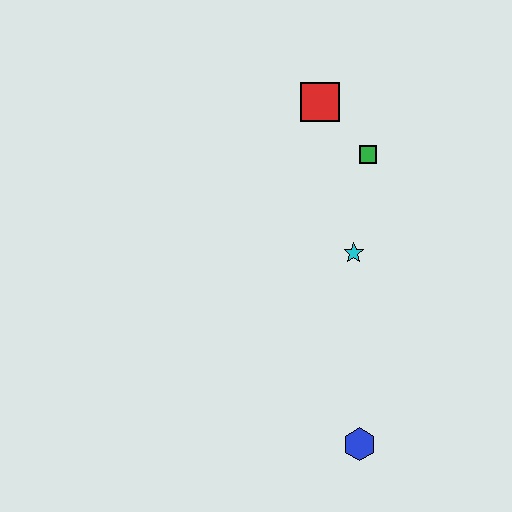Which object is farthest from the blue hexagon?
The red square is farthest from the blue hexagon.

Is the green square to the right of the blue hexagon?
Yes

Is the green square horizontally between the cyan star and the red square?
No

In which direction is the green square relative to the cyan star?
The green square is above the cyan star.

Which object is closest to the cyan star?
The green square is closest to the cyan star.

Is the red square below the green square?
No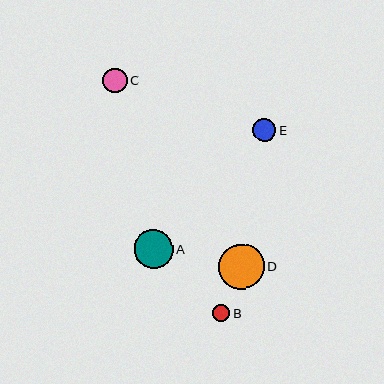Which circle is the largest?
Circle D is the largest with a size of approximately 45 pixels.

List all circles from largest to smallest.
From largest to smallest: D, A, C, E, B.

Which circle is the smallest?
Circle B is the smallest with a size of approximately 17 pixels.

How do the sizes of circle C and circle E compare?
Circle C and circle E are approximately the same size.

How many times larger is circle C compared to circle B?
Circle C is approximately 1.4 times the size of circle B.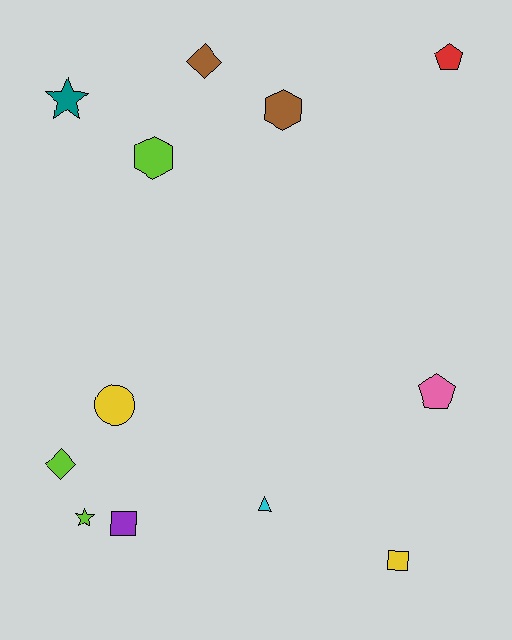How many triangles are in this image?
There is 1 triangle.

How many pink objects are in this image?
There is 1 pink object.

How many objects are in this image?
There are 12 objects.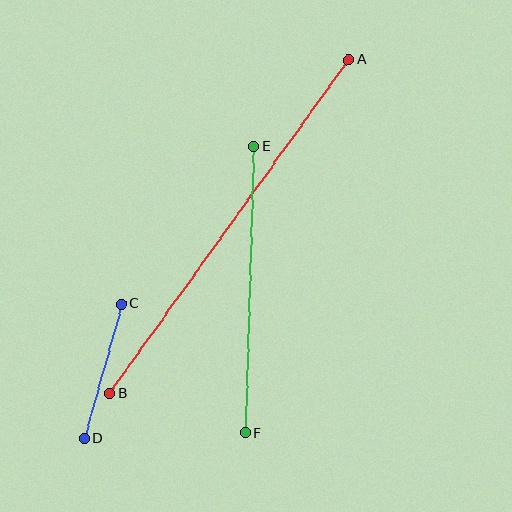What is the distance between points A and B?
The distance is approximately 410 pixels.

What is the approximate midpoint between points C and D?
The midpoint is at approximately (103, 371) pixels.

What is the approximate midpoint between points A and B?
The midpoint is at approximately (229, 226) pixels.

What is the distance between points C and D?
The distance is approximately 140 pixels.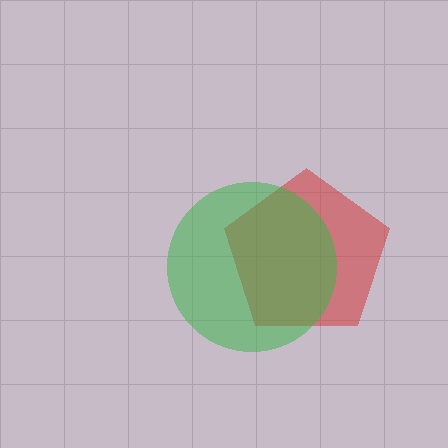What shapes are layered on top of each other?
The layered shapes are: a red pentagon, a green circle.